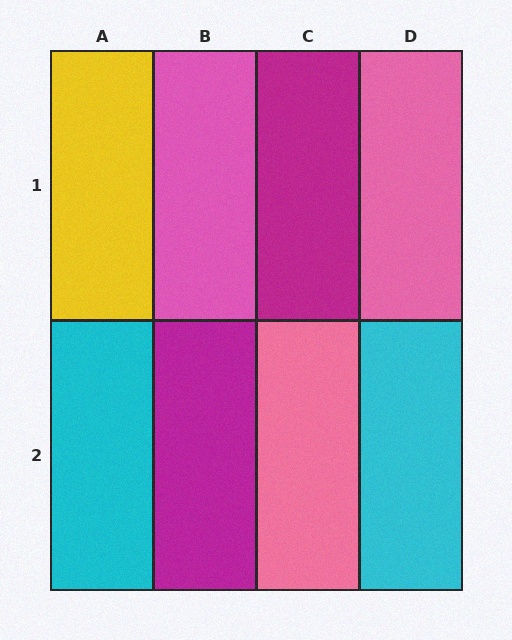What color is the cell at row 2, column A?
Cyan.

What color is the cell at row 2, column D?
Cyan.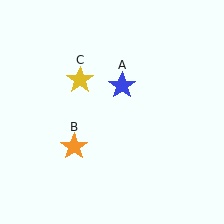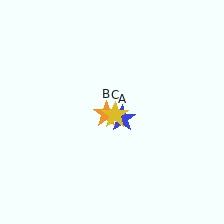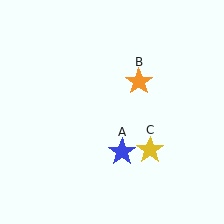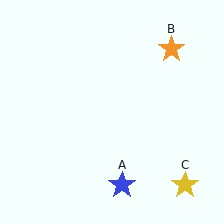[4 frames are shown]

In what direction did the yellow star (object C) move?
The yellow star (object C) moved down and to the right.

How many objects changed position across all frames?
3 objects changed position: blue star (object A), orange star (object B), yellow star (object C).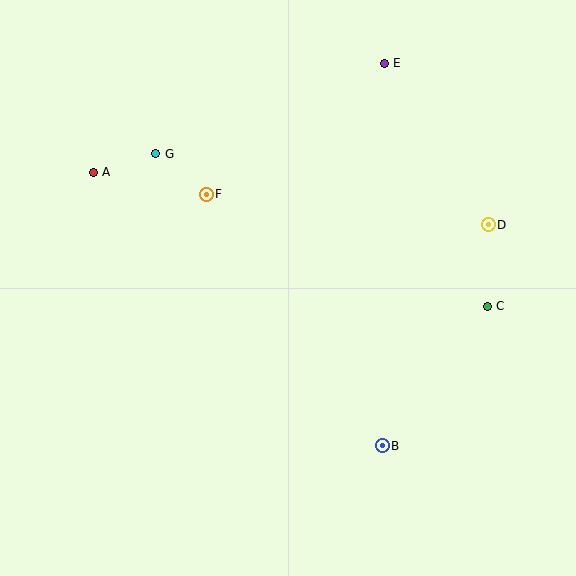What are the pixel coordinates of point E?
Point E is at (384, 63).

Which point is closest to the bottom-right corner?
Point B is closest to the bottom-right corner.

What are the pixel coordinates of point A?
Point A is at (93, 172).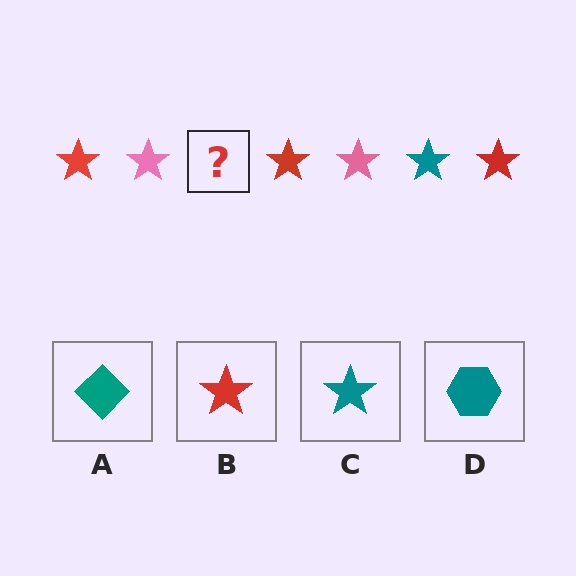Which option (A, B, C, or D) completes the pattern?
C.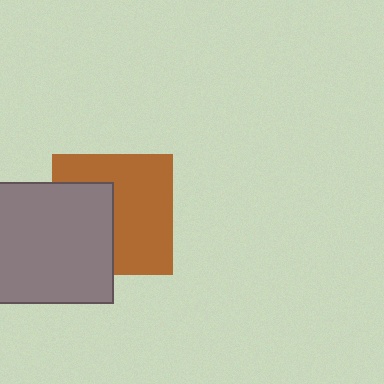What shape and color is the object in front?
The object in front is a gray square.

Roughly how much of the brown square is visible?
About half of it is visible (roughly 61%).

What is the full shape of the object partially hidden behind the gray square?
The partially hidden object is a brown square.